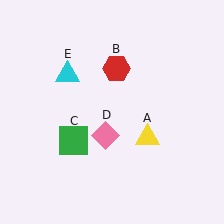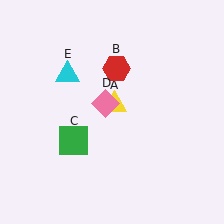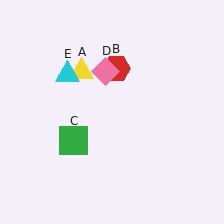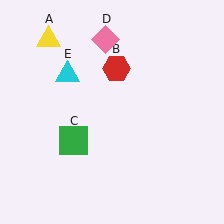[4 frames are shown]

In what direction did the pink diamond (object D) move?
The pink diamond (object D) moved up.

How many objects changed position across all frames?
2 objects changed position: yellow triangle (object A), pink diamond (object D).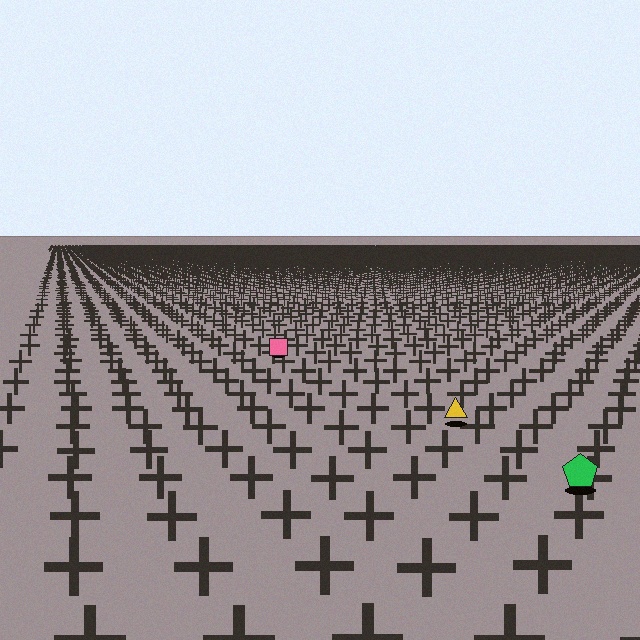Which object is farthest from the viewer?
The pink square is farthest from the viewer. It appears smaller and the ground texture around it is denser.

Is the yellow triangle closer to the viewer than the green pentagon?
No. The green pentagon is closer — you can tell from the texture gradient: the ground texture is coarser near it.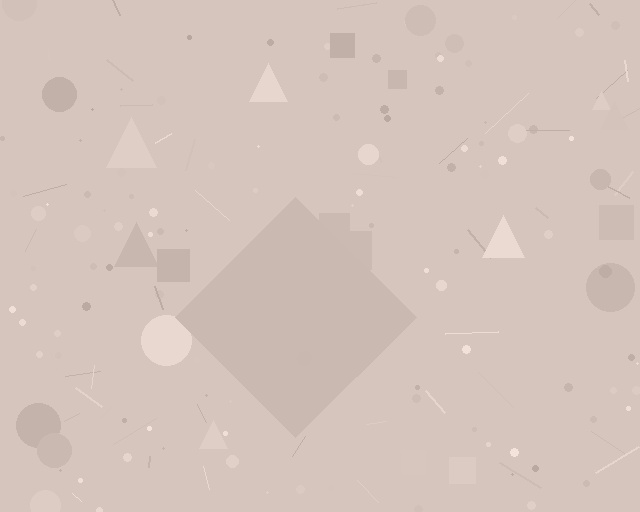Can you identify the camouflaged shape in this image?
The camouflaged shape is a diamond.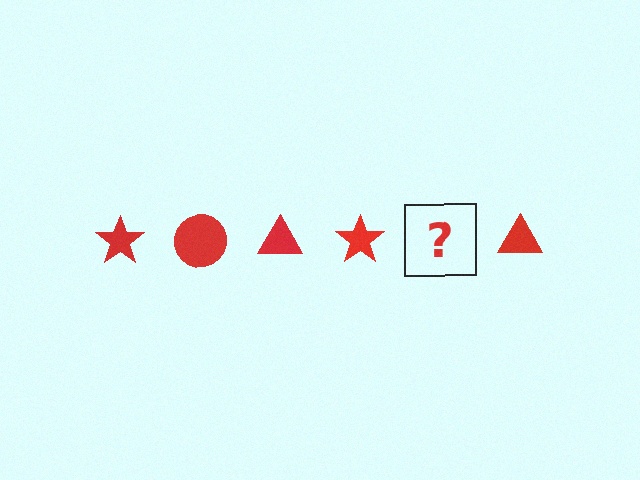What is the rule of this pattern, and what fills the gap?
The rule is that the pattern cycles through star, circle, triangle shapes in red. The gap should be filled with a red circle.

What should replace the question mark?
The question mark should be replaced with a red circle.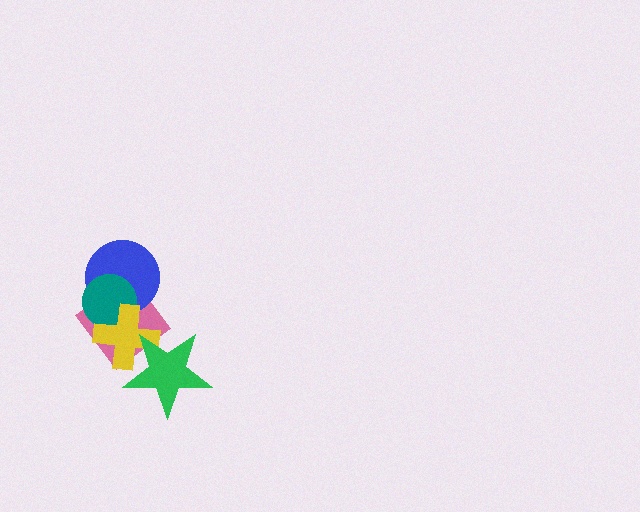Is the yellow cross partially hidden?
Yes, it is partially covered by another shape.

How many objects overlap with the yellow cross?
4 objects overlap with the yellow cross.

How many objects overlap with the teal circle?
3 objects overlap with the teal circle.